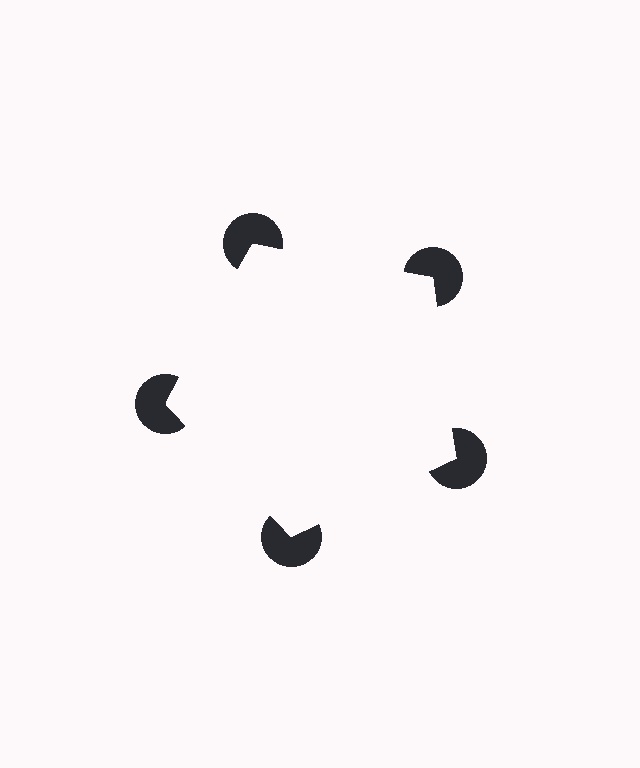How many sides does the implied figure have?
5 sides.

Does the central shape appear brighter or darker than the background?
It typically appears slightly brighter than the background, even though no actual brightness change is drawn.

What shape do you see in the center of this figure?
An illusory pentagon — its edges are inferred from the aligned wedge cuts in the pac-man discs, not physically drawn.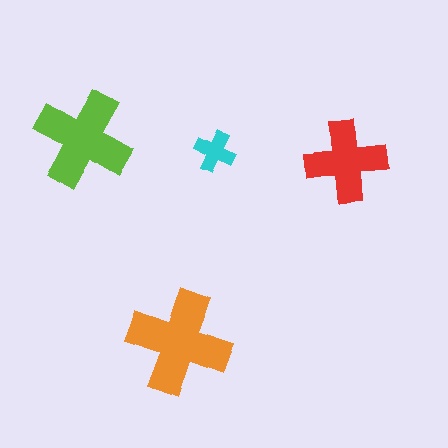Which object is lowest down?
The orange cross is bottommost.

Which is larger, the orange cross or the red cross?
The orange one.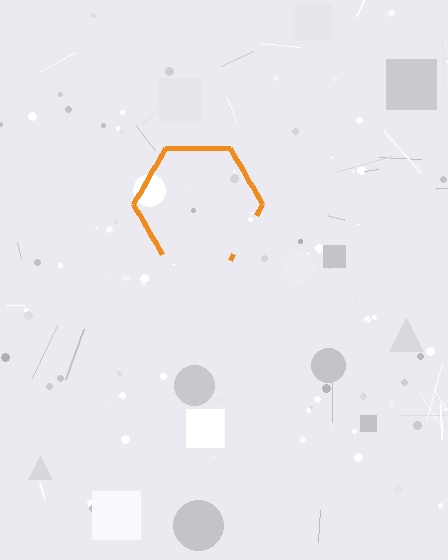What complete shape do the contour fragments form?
The contour fragments form a hexagon.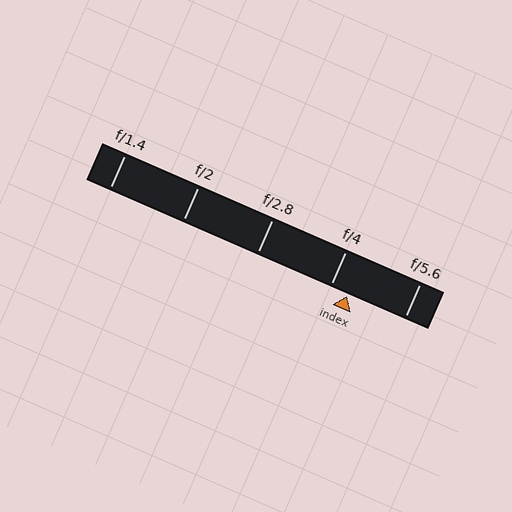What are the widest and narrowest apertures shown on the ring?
The widest aperture shown is f/1.4 and the narrowest is f/5.6.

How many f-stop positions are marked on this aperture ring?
There are 5 f-stop positions marked.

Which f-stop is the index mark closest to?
The index mark is closest to f/4.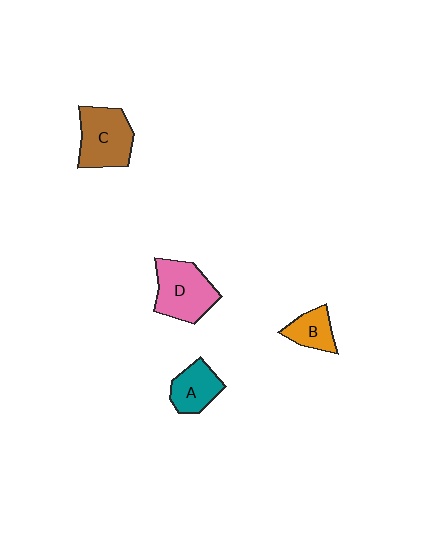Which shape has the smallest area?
Shape B (orange).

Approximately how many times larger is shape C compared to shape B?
Approximately 1.9 times.